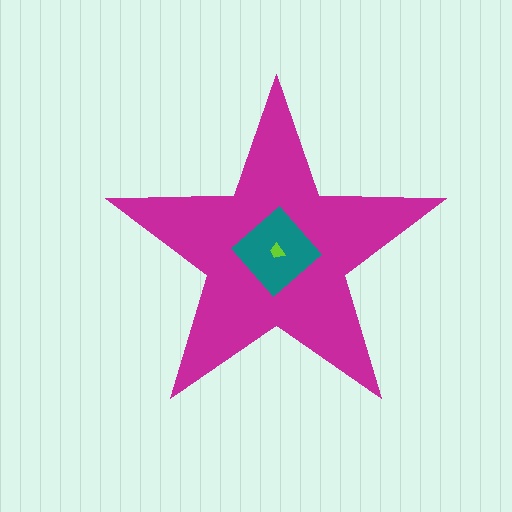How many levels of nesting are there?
3.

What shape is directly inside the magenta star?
The teal diamond.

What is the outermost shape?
The magenta star.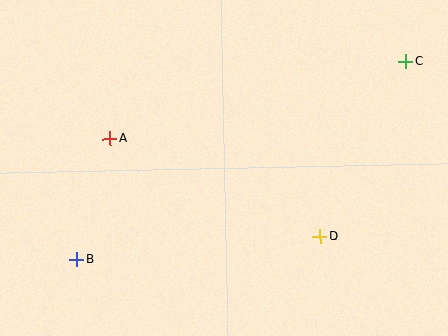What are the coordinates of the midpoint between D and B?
The midpoint between D and B is at (198, 248).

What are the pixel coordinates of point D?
Point D is at (320, 236).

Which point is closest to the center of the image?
Point A at (110, 139) is closest to the center.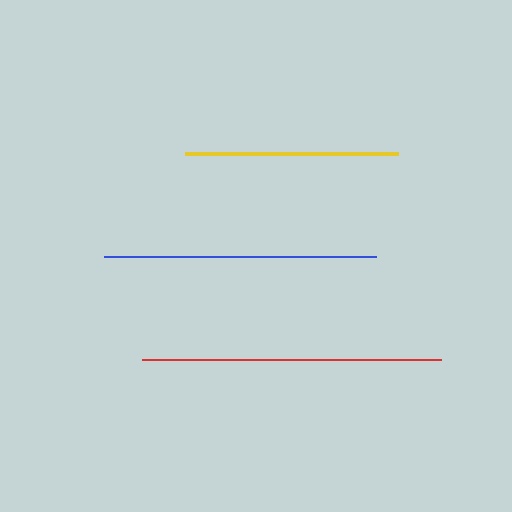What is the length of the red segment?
The red segment is approximately 299 pixels long.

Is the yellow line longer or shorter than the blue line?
The blue line is longer than the yellow line.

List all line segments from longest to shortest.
From longest to shortest: red, blue, yellow.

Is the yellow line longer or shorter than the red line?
The red line is longer than the yellow line.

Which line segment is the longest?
The red line is the longest at approximately 299 pixels.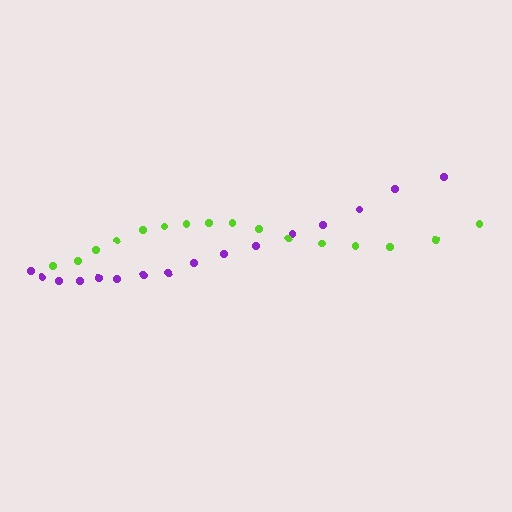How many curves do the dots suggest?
There are 2 distinct paths.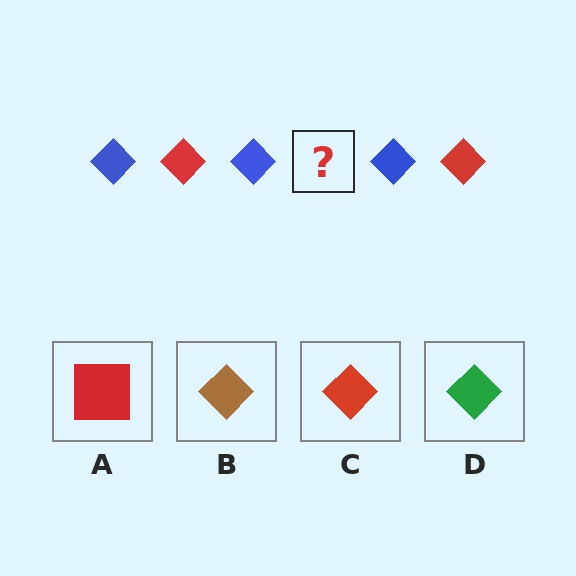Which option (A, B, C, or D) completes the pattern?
C.